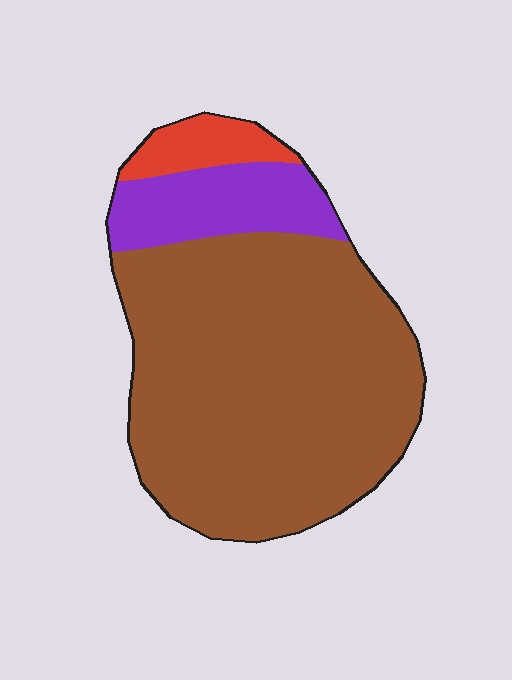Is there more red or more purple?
Purple.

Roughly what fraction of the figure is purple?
Purple takes up less than a quarter of the figure.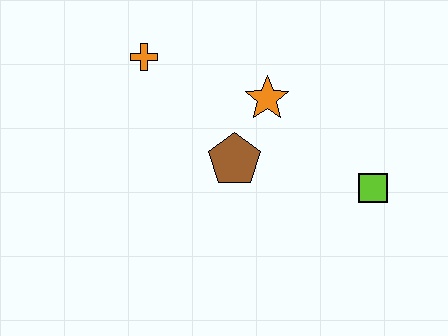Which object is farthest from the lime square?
The orange cross is farthest from the lime square.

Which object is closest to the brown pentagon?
The orange star is closest to the brown pentagon.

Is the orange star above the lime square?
Yes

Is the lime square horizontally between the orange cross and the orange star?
No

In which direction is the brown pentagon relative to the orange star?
The brown pentagon is below the orange star.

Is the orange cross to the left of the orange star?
Yes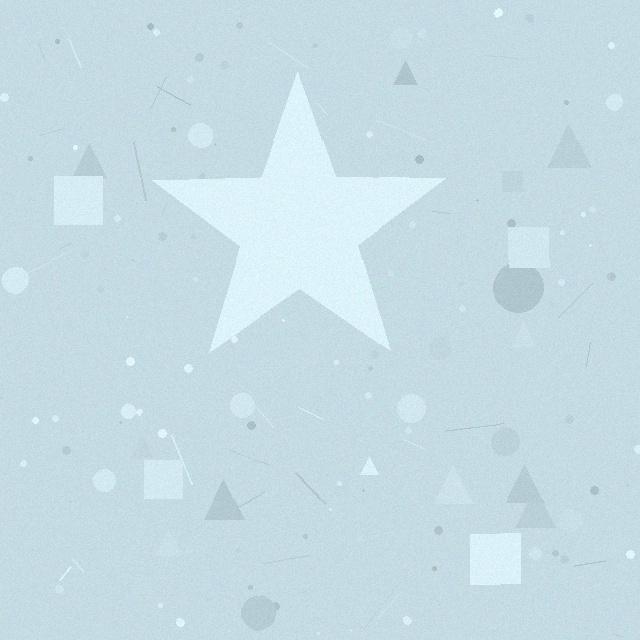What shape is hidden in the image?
A star is hidden in the image.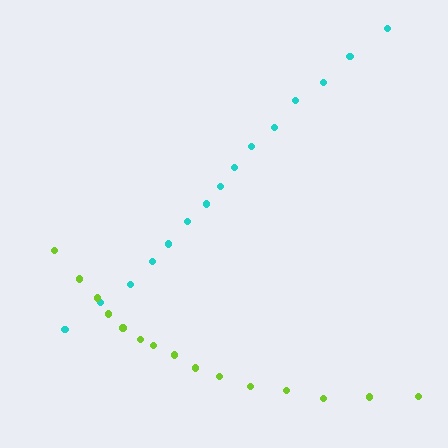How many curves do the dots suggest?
There are 2 distinct paths.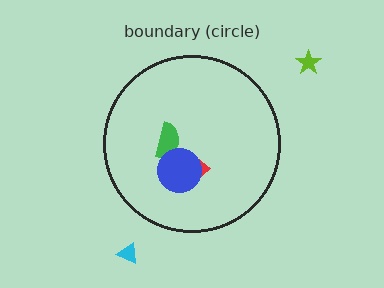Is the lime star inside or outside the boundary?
Outside.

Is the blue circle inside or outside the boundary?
Inside.